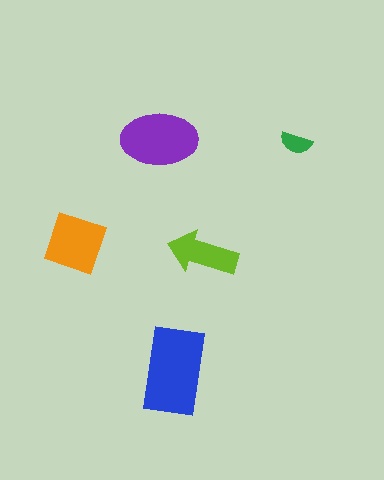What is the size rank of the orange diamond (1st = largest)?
3rd.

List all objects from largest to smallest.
The blue rectangle, the purple ellipse, the orange diamond, the lime arrow, the green semicircle.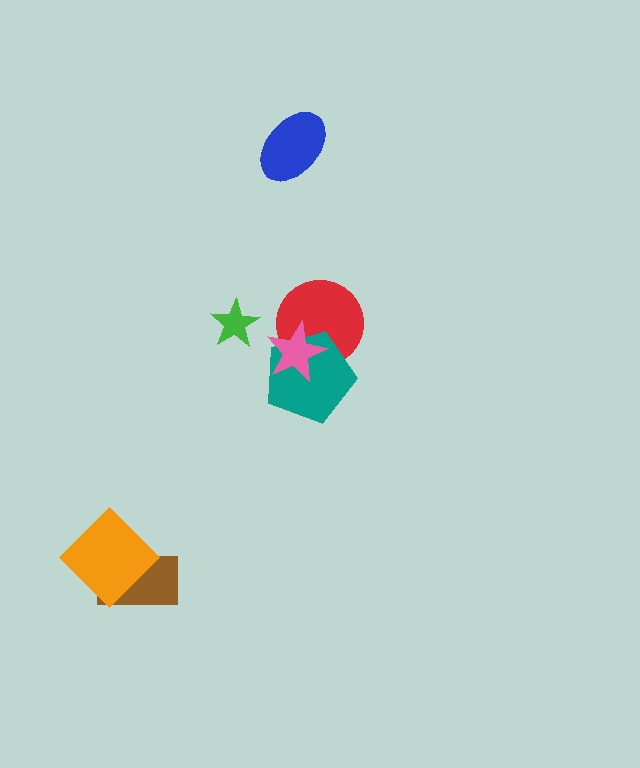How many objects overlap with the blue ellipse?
0 objects overlap with the blue ellipse.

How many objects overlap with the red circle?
2 objects overlap with the red circle.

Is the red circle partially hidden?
Yes, it is partially covered by another shape.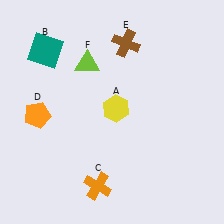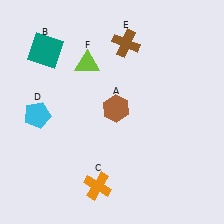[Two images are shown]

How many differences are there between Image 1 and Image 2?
There are 2 differences between the two images.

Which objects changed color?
A changed from yellow to brown. D changed from orange to cyan.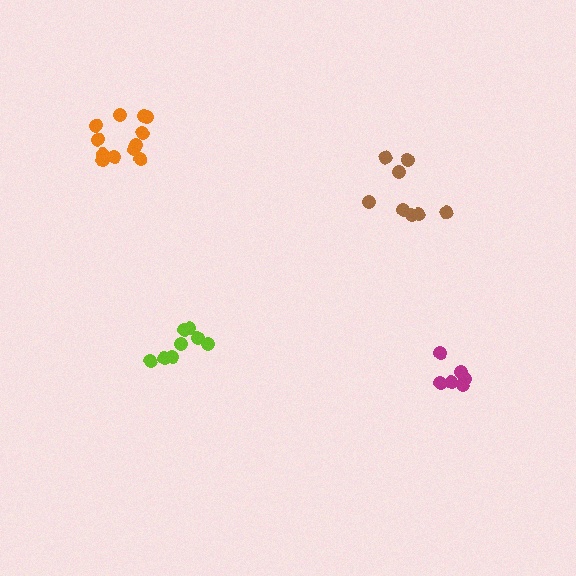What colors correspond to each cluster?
The clusters are colored: orange, brown, lime, magenta.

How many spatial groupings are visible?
There are 4 spatial groupings.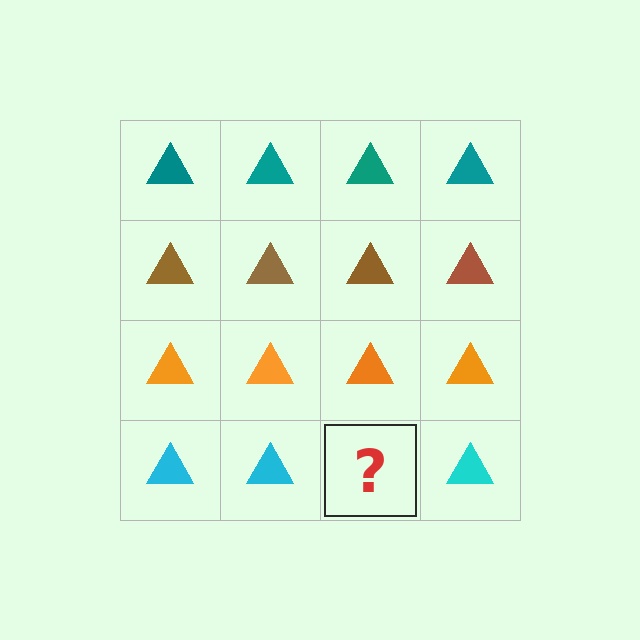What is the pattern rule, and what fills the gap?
The rule is that each row has a consistent color. The gap should be filled with a cyan triangle.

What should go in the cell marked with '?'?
The missing cell should contain a cyan triangle.